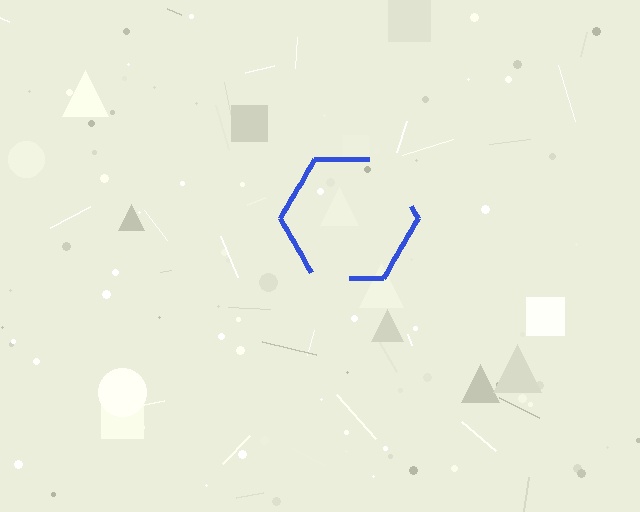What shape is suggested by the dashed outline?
The dashed outline suggests a hexagon.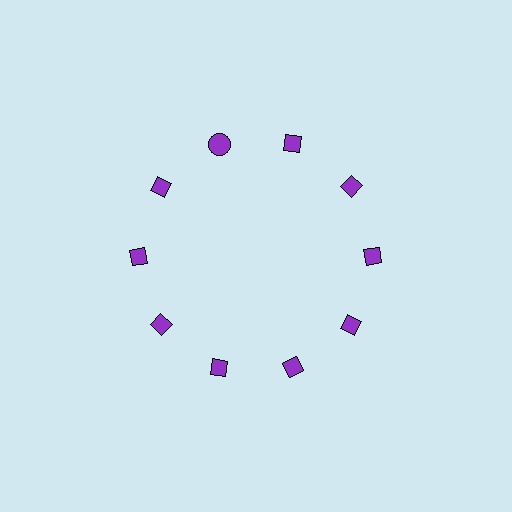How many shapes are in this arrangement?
There are 10 shapes arranged in a ring pattern.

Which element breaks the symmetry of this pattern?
The purple circle at roughly the 11 o'clock position breaks the symmetry. All other shapes are purple diamonds.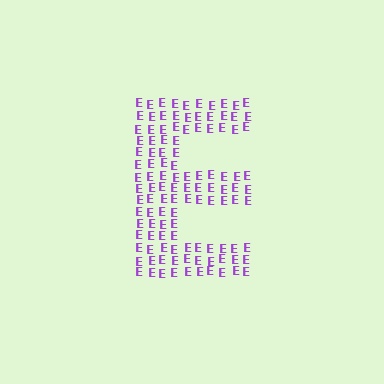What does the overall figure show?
The overall figure shows the letter E.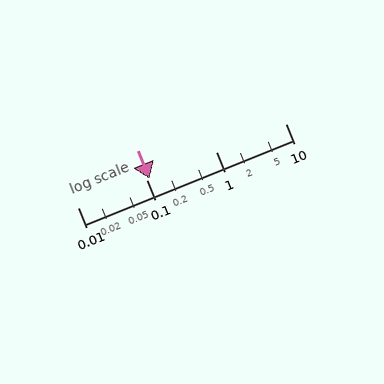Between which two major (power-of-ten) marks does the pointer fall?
The pointer is between 0.1 and 1.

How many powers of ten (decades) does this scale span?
The scale spans 3 decades, from 0.01 to 10.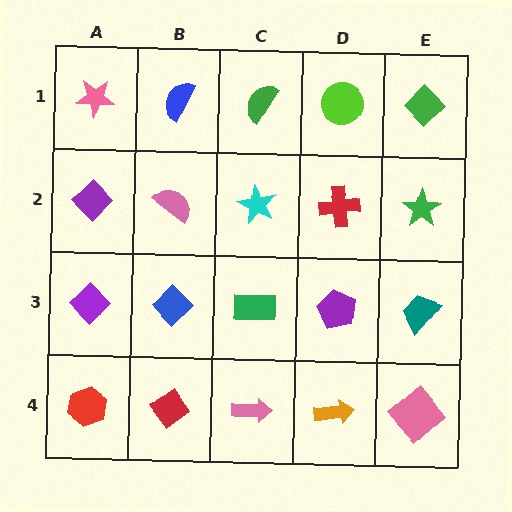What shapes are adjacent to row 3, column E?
A green star (row 2, column E), a pink diamond (row 4, column E), a purple pentagon (row 3, column D).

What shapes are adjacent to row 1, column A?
A purple diamond (row 2, column A), a blue semicircle (row 1, column B).